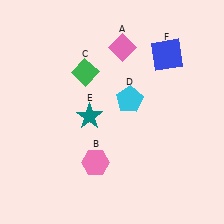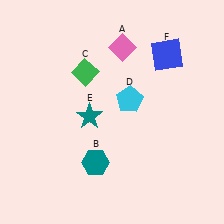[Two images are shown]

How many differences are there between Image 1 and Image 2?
There is 1 difference between the two images.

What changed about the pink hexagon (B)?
In Image 1, B is pink. In Image 2, it changed to teal.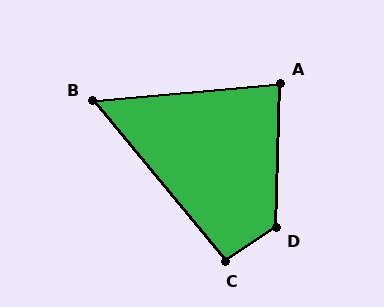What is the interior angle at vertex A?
Approximately 83 degrees (acute).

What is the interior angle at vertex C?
Approximately 97 degrees (obtuse).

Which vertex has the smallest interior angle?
B, at approximately 56 degrees.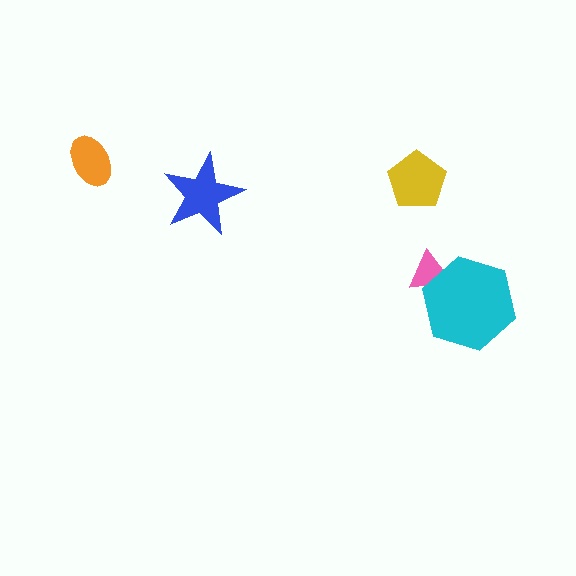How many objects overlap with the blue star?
0 objects overlap with the blue star.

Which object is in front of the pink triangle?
The cyan hexagon is in front of the pink triangle.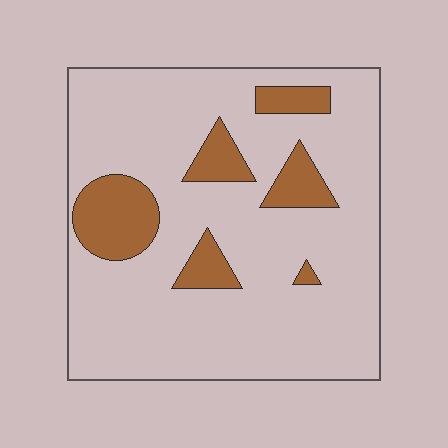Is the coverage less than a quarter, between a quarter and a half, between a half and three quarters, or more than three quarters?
Less than a quarter.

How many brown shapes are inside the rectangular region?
6.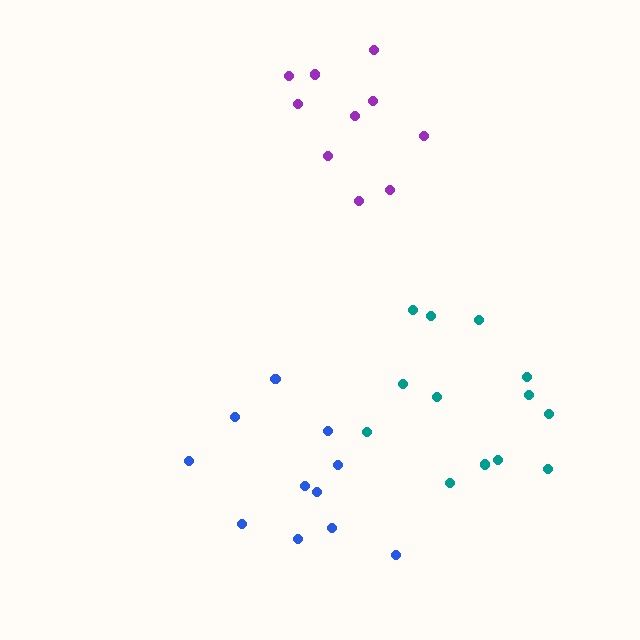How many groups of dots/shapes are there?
There are 3 groups.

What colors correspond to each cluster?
The clusters are colored: blue, purple, teal.